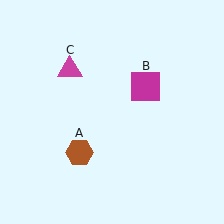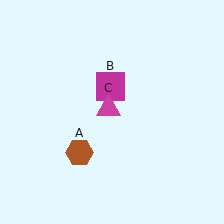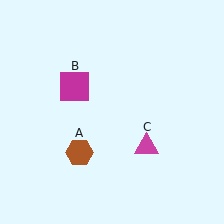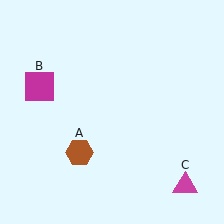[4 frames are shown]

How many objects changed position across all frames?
2 objects changed position: magenta square (object B), magenta triangle (object C).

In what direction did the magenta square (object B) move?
The magenta square (object B) moved left.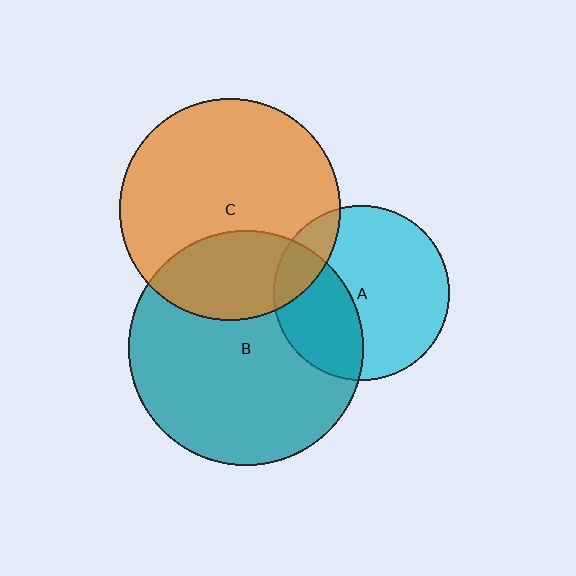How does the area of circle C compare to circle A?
Approximately 1.6 times.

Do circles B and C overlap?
Yes.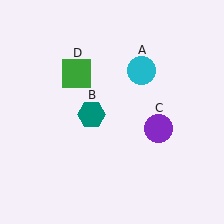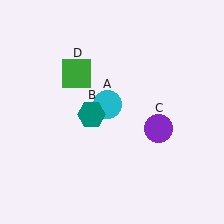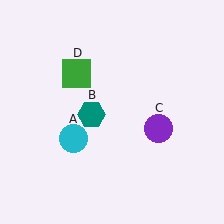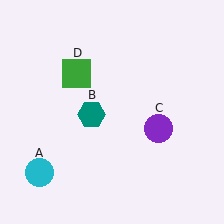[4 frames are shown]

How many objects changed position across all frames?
1 object changed position: cyan circle (object A).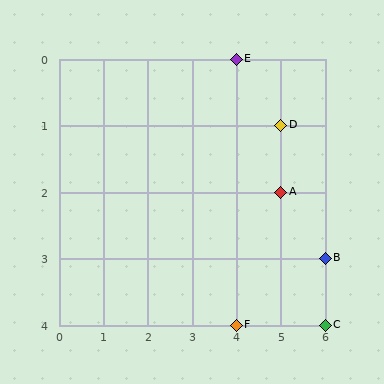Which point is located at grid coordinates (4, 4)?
Point F is at (4, 4).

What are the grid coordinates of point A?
Point A is at grid coordinates (5, 2).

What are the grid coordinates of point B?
Point B is at grid coordinates (6, 3).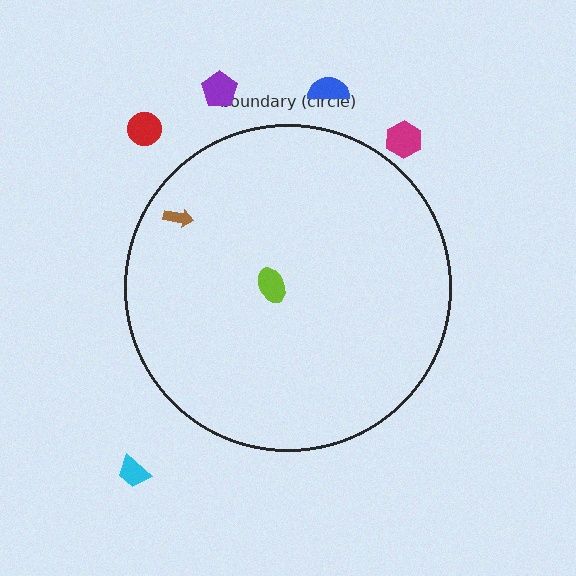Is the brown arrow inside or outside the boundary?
Inside.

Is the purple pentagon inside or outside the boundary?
Outside.